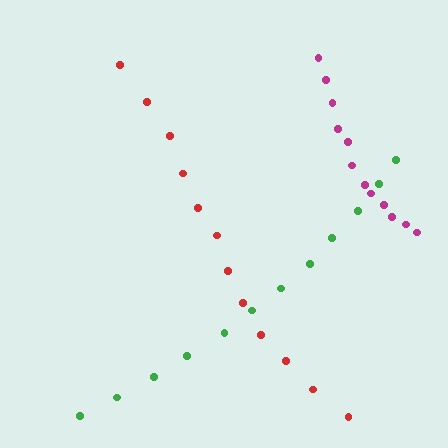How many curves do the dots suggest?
There are 3 distinct paths.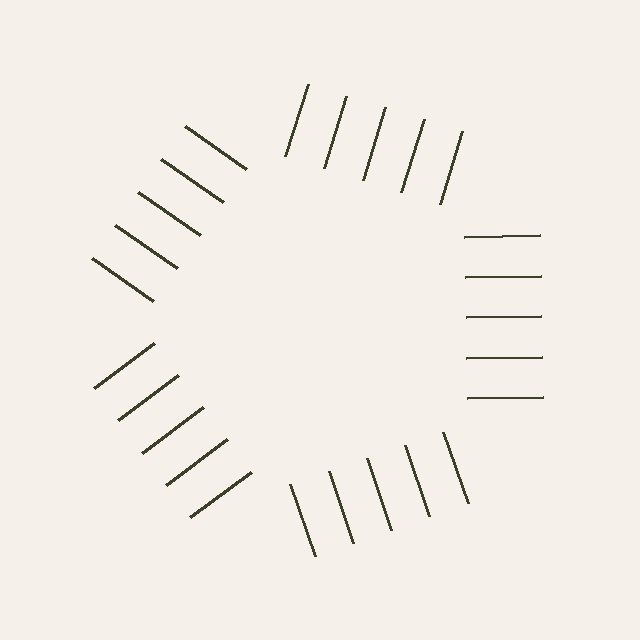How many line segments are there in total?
25 — 5 along each of the 5 edges.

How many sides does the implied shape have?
5 sides — the line-ends trace a pentagon.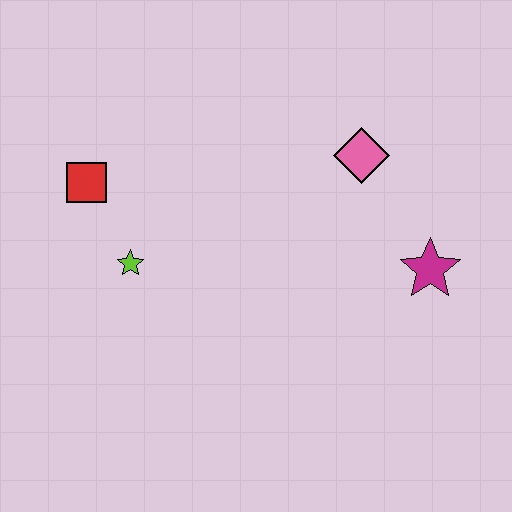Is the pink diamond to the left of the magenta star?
Yes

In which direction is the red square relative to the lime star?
The red square is above the lime star.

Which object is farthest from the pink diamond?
The red square is farthest from the pink diamond.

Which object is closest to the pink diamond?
The magenta star is closest to the pink diamond.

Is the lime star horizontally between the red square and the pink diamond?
Yes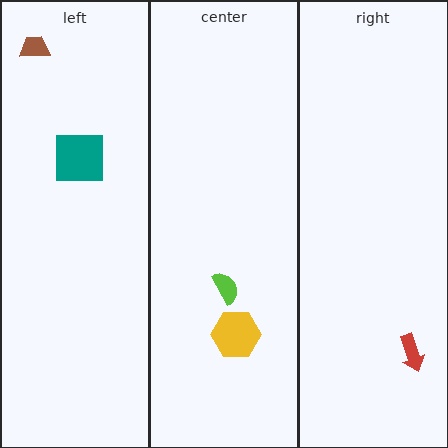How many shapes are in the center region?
2.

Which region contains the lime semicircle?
The center region.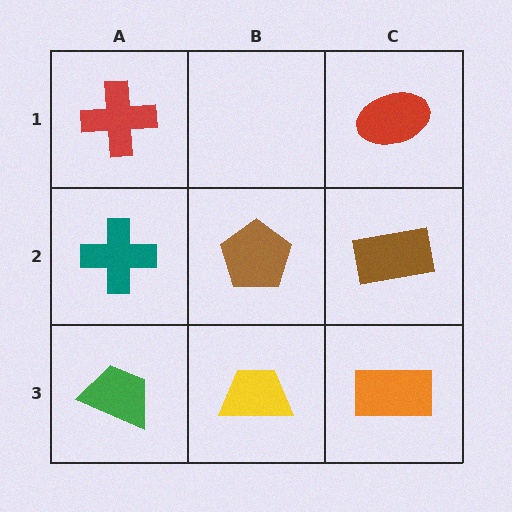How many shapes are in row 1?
2 shapes.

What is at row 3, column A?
A green trapezoid.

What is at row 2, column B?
A brown pentagon.